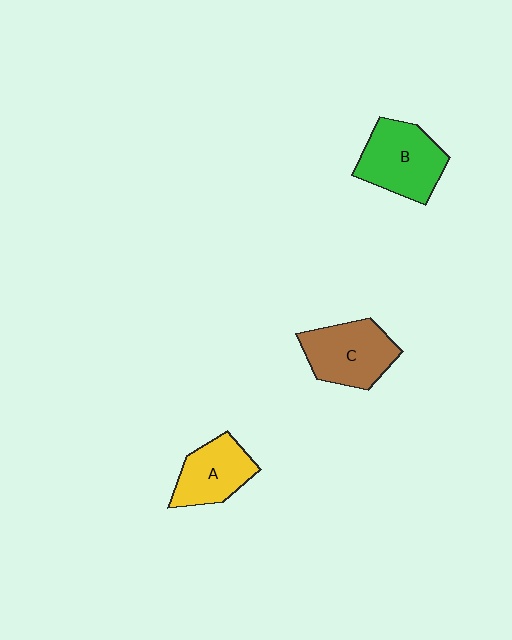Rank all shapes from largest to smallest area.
From largest to smallest: B (green), C (brown), A (yellow).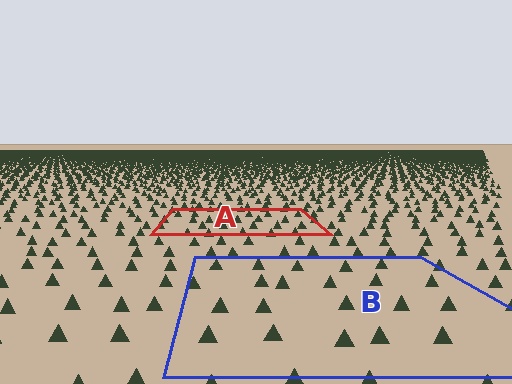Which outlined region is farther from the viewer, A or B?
Region A is farther from the viewer — the texture elements inside it appear smaller and more densely packed.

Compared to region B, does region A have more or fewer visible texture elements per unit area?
Region A has more texture elements per unit area — they are packed more densely because it is farther away.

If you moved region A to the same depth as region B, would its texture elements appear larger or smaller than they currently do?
They would appear larger. At a closer depth, the same texture elements are projected at a bigger on-screen size.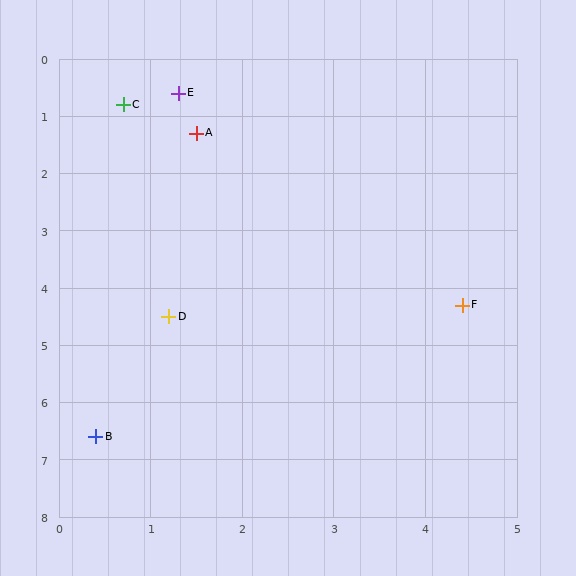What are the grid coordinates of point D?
Point D is at approximately (1.2, 4.5).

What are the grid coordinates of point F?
Point F is at approximately (4.4, 4.3).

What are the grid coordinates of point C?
Point C is at approximately (0.7, 0.8).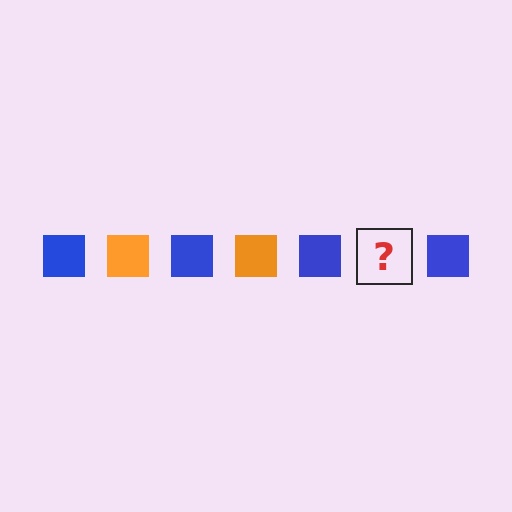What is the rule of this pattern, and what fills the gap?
The rule is that the pattern cycles through blue, orange squares. The gap should be filled with an orange square.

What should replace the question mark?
The question mark should be replaced with an orange square.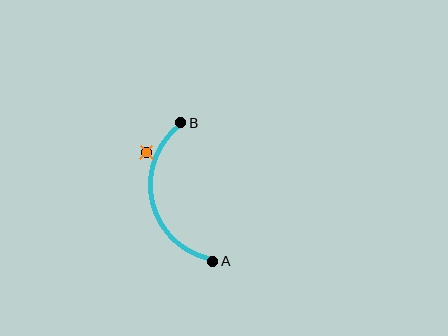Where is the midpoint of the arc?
The arc midpoint is the point on the curve farthest from the straight line joining A and B. It sits to the left of that line.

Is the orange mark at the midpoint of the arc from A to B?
No — the orange mark does not lie on the arc at all. It sits slightly outside the curve.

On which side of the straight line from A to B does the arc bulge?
The arc bulges to the left of the straight line connecting A and B.